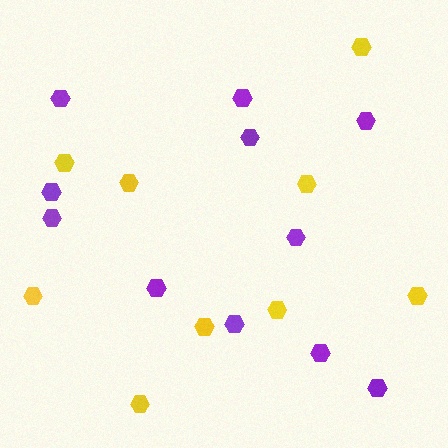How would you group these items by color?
There are 2 groups: one group of yellow hexagons (9) and one group of purple hexagons (11).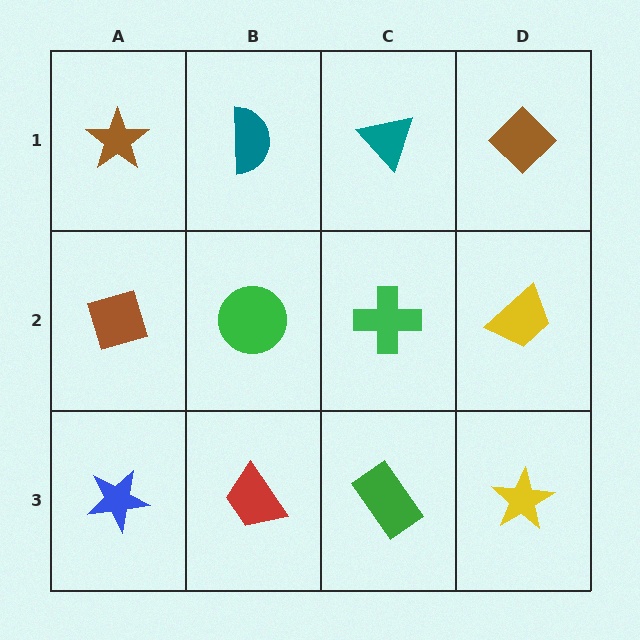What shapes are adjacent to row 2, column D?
A brown diamond (row 1, column D), a yellow star (row 3, column D), a green cross (row 2, column C).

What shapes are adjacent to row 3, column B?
A green circle (row 2, column B), a blue star (row 3, column A), a green rectangle (row 3, column C).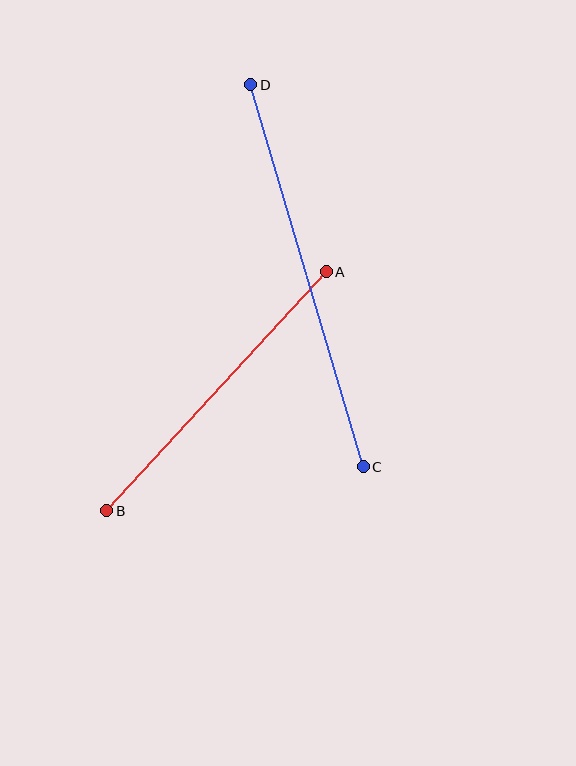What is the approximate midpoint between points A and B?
The midpoint is at approximately (217, 391) pixels.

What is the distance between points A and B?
The distance is approximately 324 pixels.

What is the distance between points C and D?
The distance is approximately 398 pixels.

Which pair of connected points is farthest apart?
Points C and D are farthest apart.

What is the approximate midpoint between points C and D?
The midpoint is at approximately (307, 276) pixels.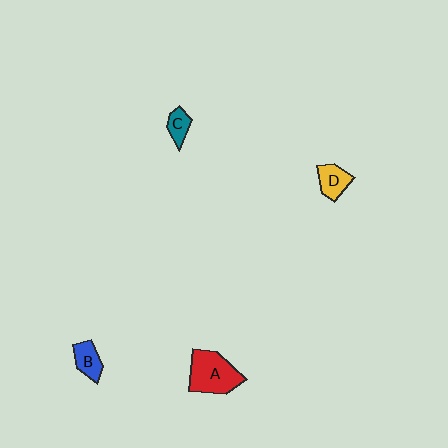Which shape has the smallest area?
Shape C (teal).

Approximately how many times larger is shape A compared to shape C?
Approximately 2.8 times.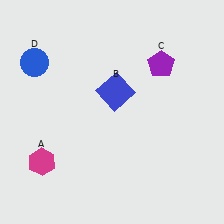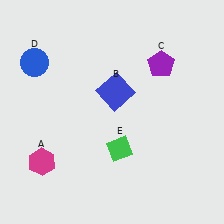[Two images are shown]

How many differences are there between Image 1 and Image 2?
There is 1 difference between the two images.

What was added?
A green diamond (E) was added in Image 2.